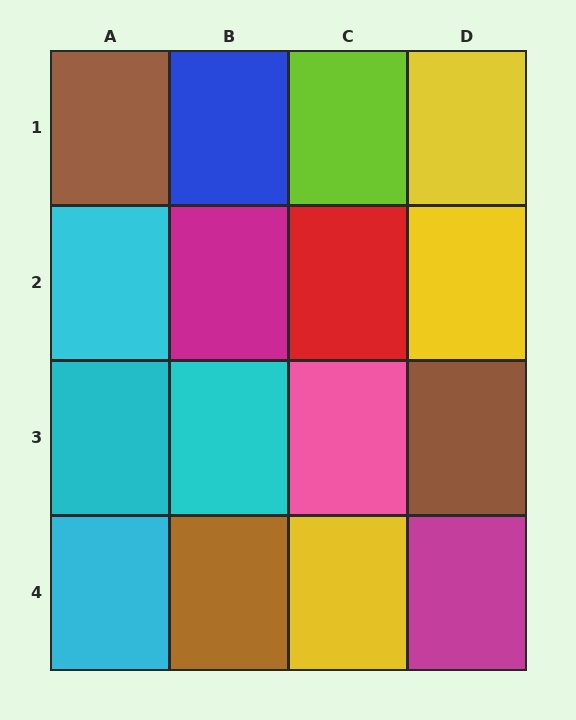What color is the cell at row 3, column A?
Cyan.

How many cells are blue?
1 cell is blue.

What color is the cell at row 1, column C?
Lime.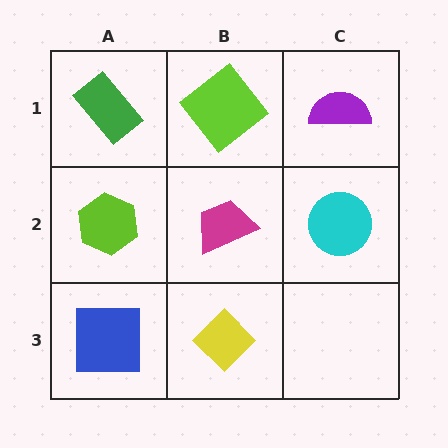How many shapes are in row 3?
2 shapes.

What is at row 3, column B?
A yellow diamond.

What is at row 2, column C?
A cyan circle.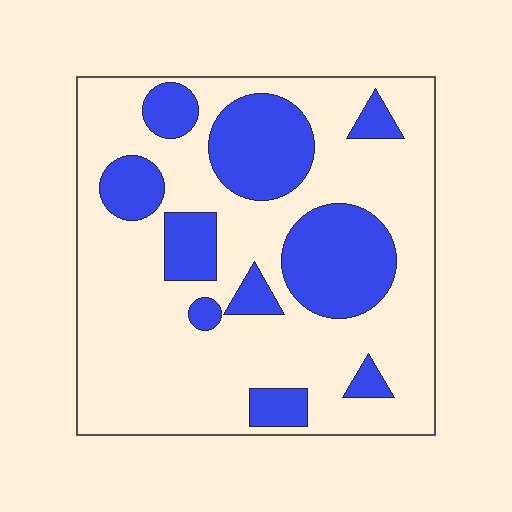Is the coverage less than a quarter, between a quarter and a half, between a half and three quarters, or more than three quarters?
Between a quarter and a half.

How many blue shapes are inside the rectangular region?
10.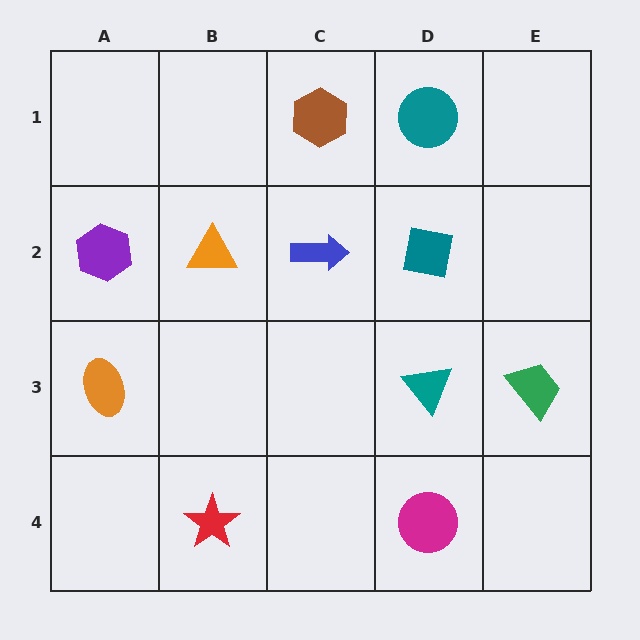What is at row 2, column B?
An orange triangle.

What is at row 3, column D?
A teal triangle.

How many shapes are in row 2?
4 shapes.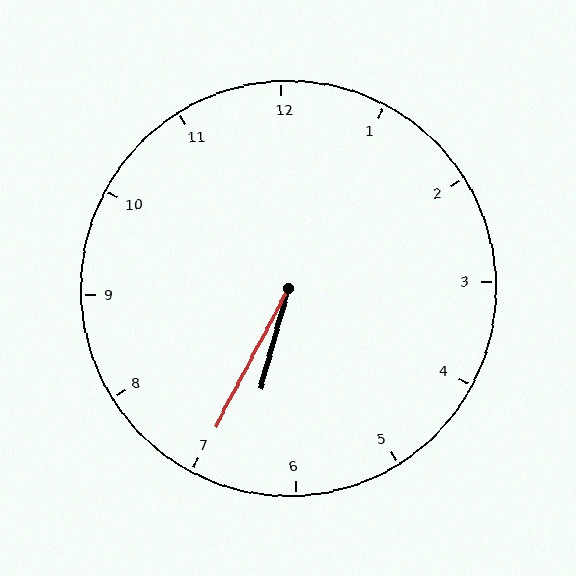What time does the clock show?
6:35.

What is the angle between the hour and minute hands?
Approximately 12 degrees.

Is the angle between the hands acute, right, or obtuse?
It is acute.